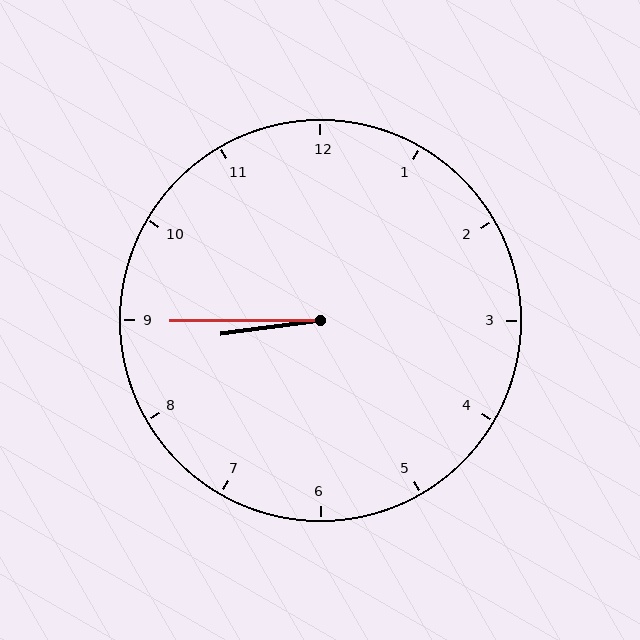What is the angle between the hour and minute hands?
Approximately 8 degrees.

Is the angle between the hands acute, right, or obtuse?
It is acute.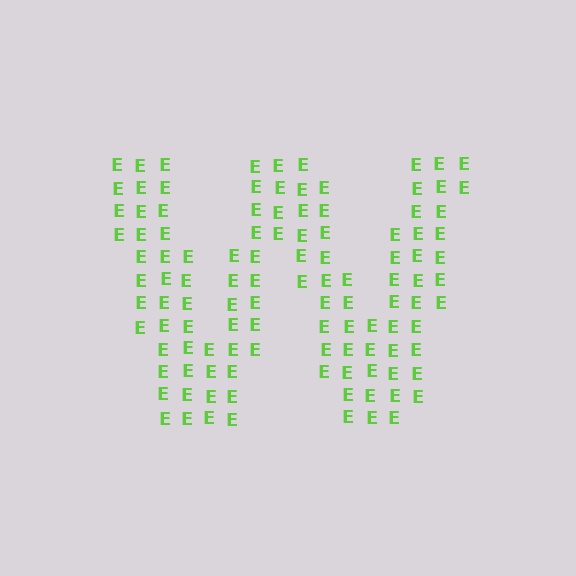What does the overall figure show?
The overall figure shows the letter W.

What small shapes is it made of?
It is made of small letter E's.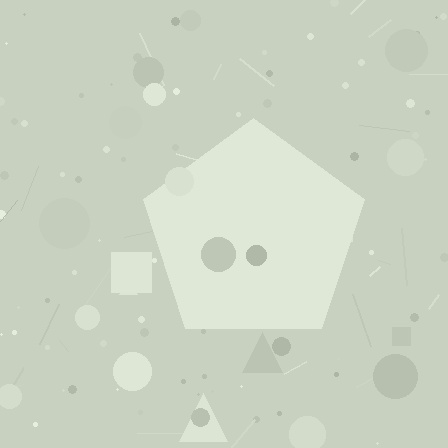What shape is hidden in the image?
A pentagon is hidden in the image.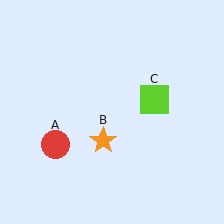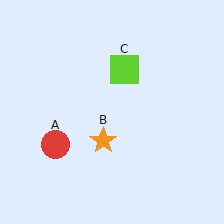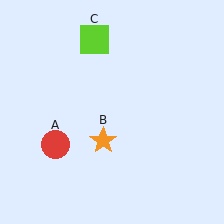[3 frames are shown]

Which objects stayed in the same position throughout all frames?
Red circle (object A) and orange star (object B) remained stationary.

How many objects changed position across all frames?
1 object changed position: lime square (object C).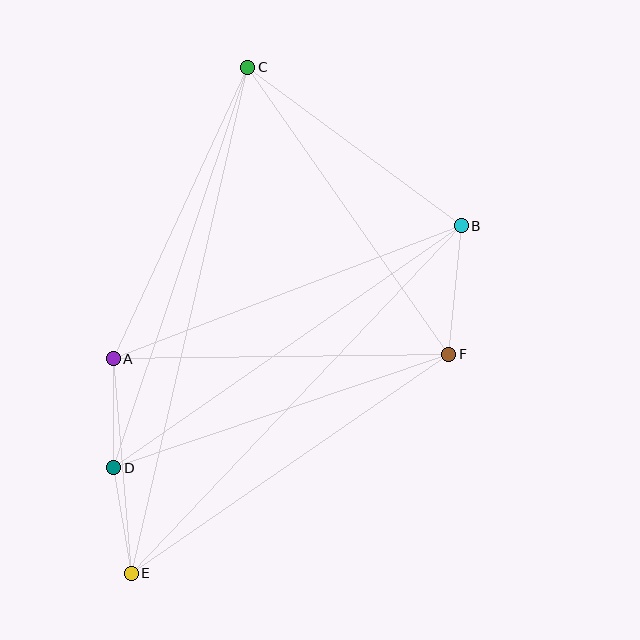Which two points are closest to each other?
Points D and E are closest to each other.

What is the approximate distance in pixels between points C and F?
The distance between C and F is approximately 350 pixels.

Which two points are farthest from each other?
Points C and E are farthest from each other.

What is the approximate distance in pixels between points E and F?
The distance between E and F is approximately 386 pixels.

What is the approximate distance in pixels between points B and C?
The distance between B and C is approximately 266 pixels.